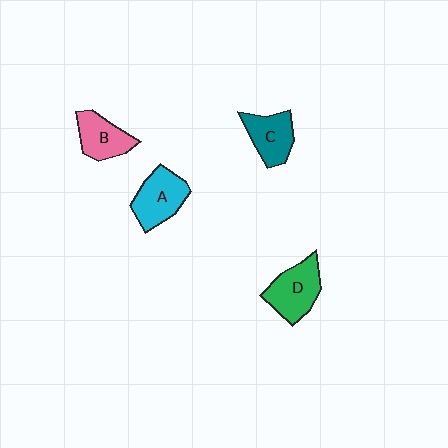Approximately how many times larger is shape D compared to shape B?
Approximately 1.3 times.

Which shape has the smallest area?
Shape B (pink).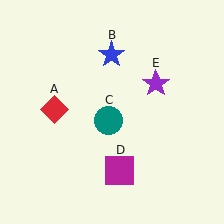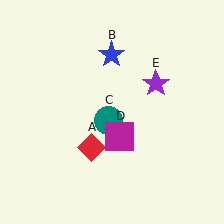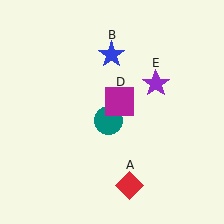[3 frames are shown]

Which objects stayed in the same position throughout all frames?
Blue star (object B) and teal circle (object C) and purple star (object E) remained stationary.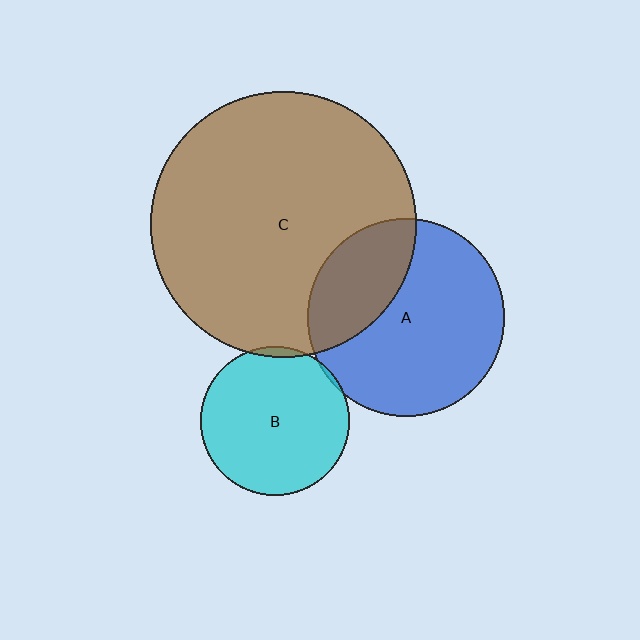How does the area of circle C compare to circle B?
Approximately 3.2 times.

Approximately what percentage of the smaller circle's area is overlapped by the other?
Approximately 30%.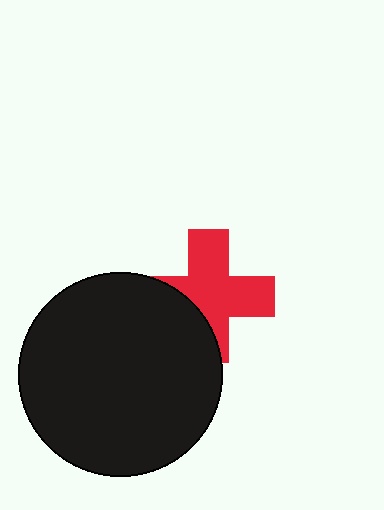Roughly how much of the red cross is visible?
Most of it is visible (roughly 67%).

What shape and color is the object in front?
The object in front is a black circle.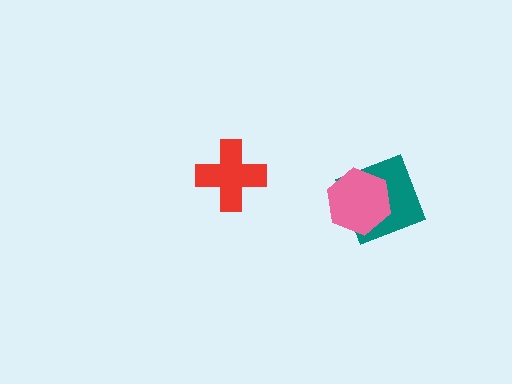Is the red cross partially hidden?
No, no other shape covers it.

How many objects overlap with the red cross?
0 objects overlap with the red cross.